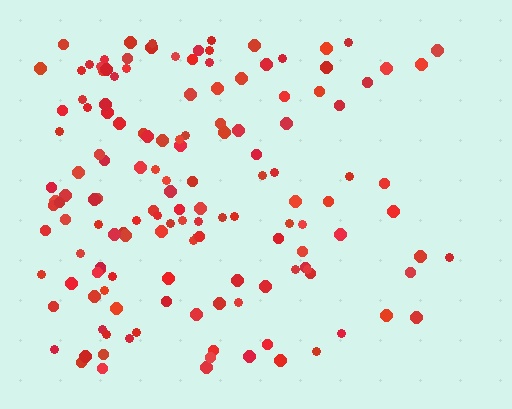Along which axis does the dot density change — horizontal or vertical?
Horizontal.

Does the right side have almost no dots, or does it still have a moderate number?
Still a moderate number, just noticeably fewer than the left.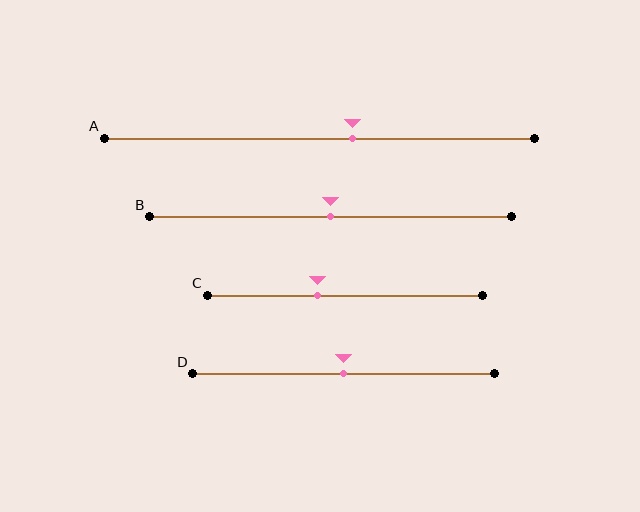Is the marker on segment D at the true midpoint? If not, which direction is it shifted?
Yes, the marker on segment D is at the true midpoint.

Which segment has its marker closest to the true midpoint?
Segment B has its marker closest to the true midpoint.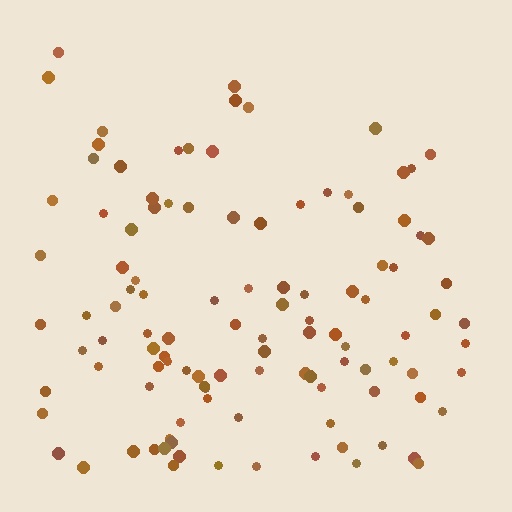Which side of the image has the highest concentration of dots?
The bottom.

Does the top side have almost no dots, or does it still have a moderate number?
Still a moderate number, just noticeably fewer than the bottom.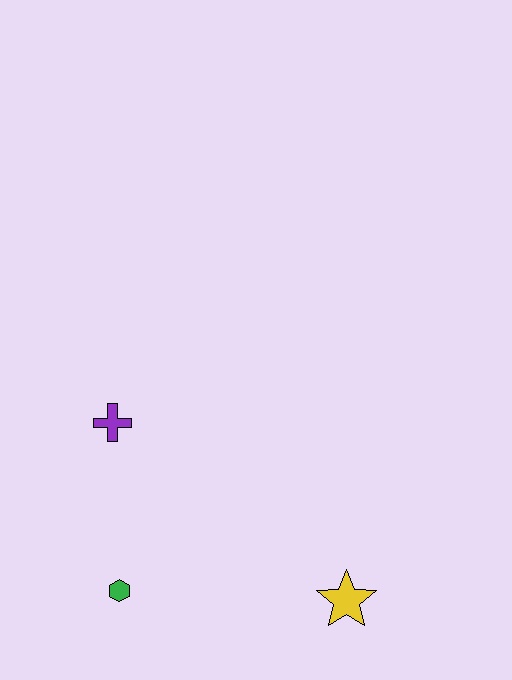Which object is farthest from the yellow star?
The purple cross is farthest from the yellow star.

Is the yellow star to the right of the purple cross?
Yes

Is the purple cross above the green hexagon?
Yes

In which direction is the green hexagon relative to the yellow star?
The green hexagon is to the left of the yellow star.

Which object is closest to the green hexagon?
The purple cross is closest to the green hexagon.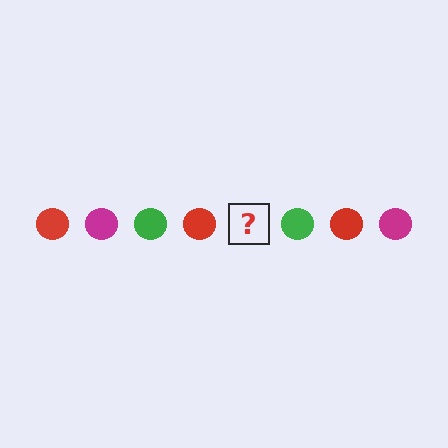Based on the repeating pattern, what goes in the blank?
The blank should be a magenta circle.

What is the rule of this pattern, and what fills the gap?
The rule is that the pattern cycles through red, magenta, green circles. The gap should be filled with a magenta circle.